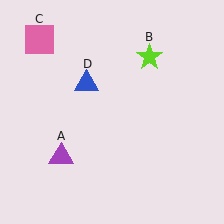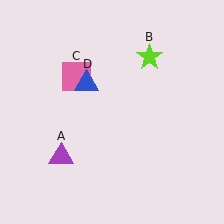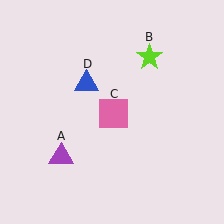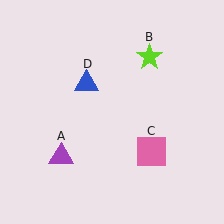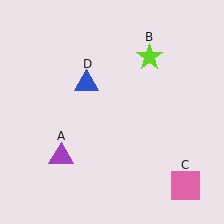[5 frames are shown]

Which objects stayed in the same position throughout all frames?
Purple triangle (object A) and lime star (object B) and blue triangle (object D) remained stationary.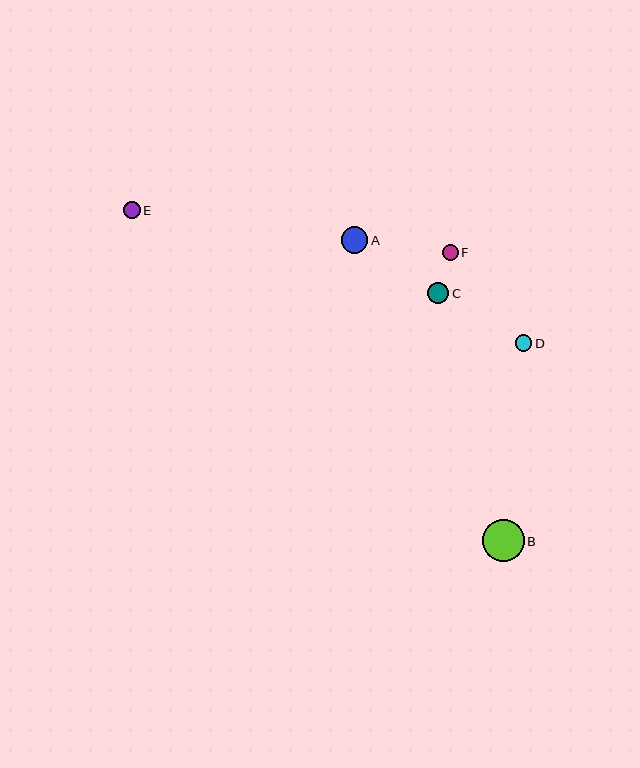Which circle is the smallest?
Circle F is the smallest with a size of approximately 16 pixels.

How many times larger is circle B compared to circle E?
Circle B is approximately 2.5 times the size of circle E.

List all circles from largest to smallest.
From largest to smallest: B, A, C, E, D, F.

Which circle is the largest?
Circle B is the largest with a size of approximately 42 pixels.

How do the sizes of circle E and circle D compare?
Circle E and circle D are approximately the same size.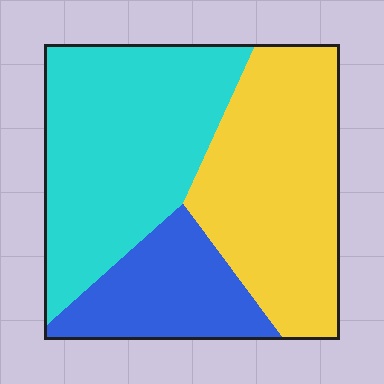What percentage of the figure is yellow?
Yellow covers about 40% of the figure.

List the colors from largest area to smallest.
From largest to smallest: cyan, yellow, blue.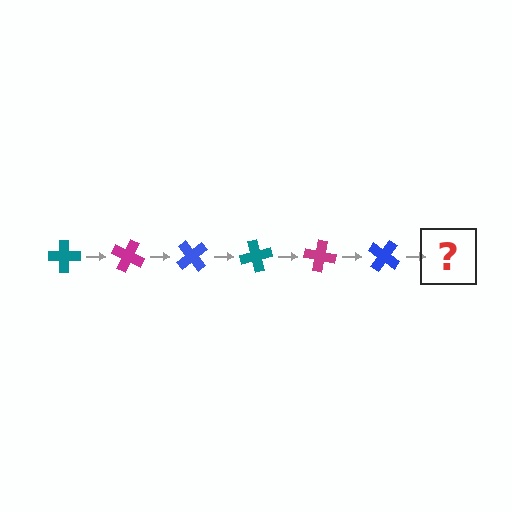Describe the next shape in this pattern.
It should be a teal cross, rotated 150 degrees from the start.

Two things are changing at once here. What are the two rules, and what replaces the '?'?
The two rules are that it rotates 25 degrees each step and the color cycles through teal, magenta, and blue. The '?' should be a teal cross, rotated 150 degrees from the start.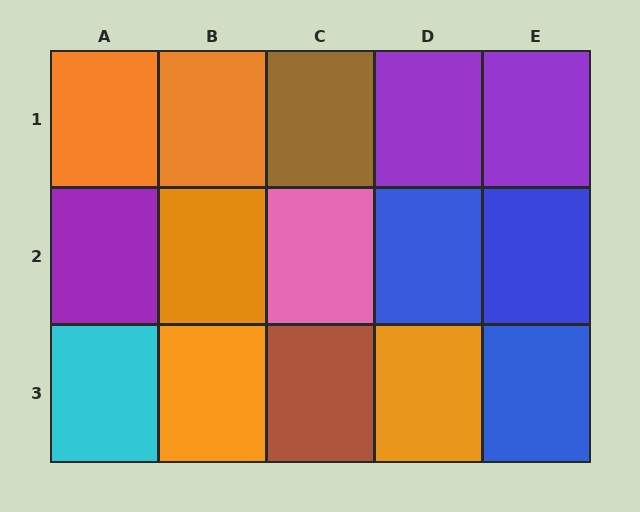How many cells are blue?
3 cells are blue.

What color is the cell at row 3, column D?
Orange.